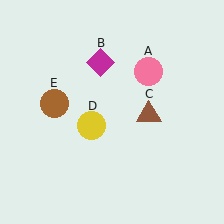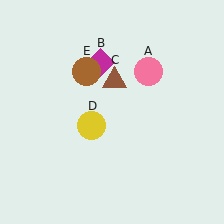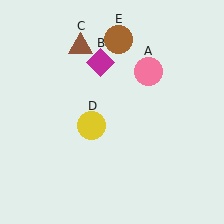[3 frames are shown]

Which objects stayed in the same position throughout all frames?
Pink circle (object A) and magenta diamond (object B) and yellow circle (object D) remained stationary.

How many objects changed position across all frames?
2 objects changed position: brown triangle (object C), brown circle (object E).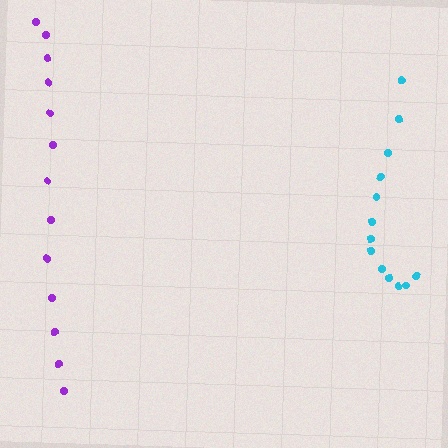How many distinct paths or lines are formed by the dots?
There are 2 distinct paths.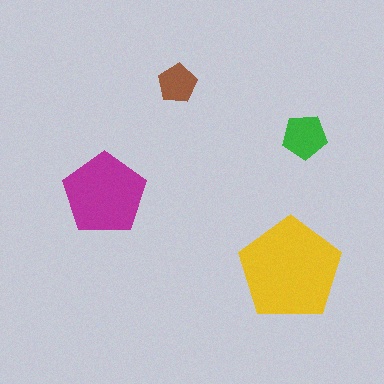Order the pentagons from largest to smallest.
the yellow one, the magenta one, the green one, the brown one.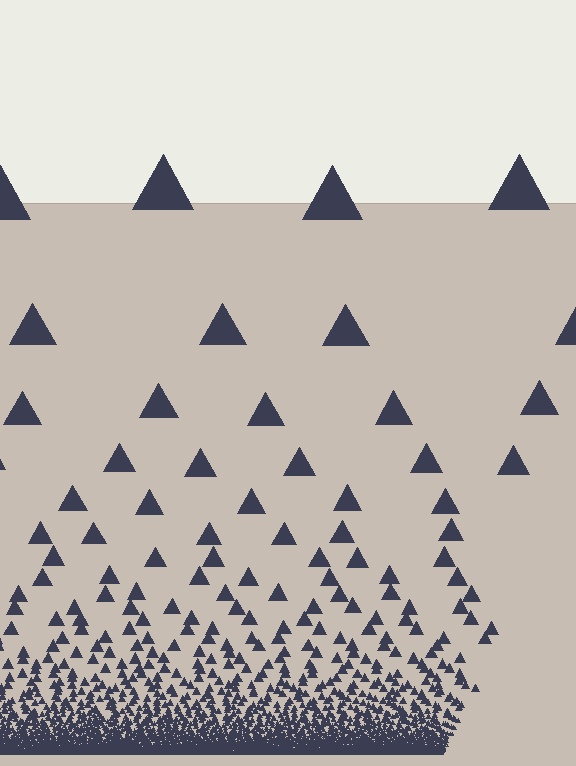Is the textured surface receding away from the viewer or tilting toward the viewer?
The surface appears to tilt toward the viewer. Texture elements get larger and sparser toward the top.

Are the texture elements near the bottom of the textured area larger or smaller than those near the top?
Smaller. The gradient is inverted — elements near the bottom are smaller and denser.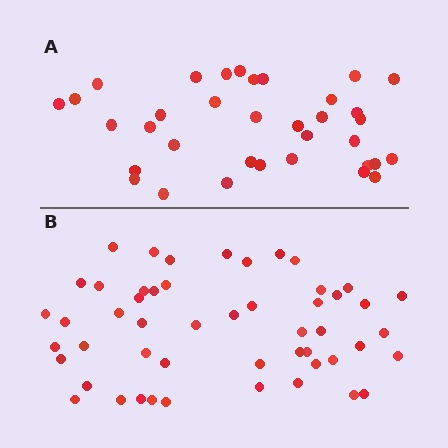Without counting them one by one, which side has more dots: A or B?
Region B (the bottom region) has more dots.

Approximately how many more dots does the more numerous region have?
Region B has approximately 15 more dots than region A.